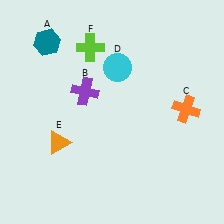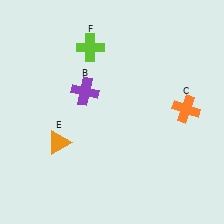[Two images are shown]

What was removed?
The teal hexagon (A), the cyan circle (D) were removed in Image 2.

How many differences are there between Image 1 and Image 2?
There are 2 differences between the two images.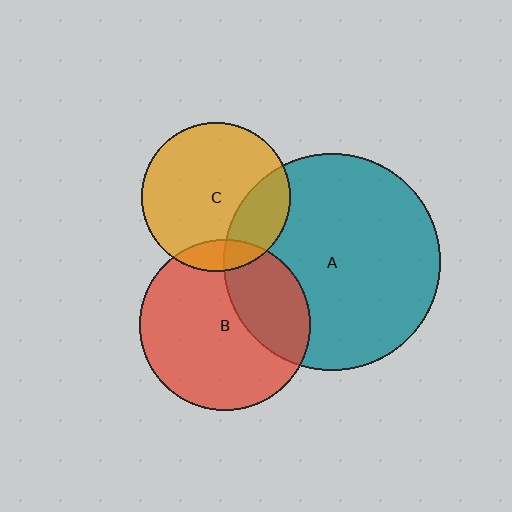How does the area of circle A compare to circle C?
Approximately 2.1 times.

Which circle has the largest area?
Circle A (teal).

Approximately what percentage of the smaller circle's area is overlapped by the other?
Approximately 25%.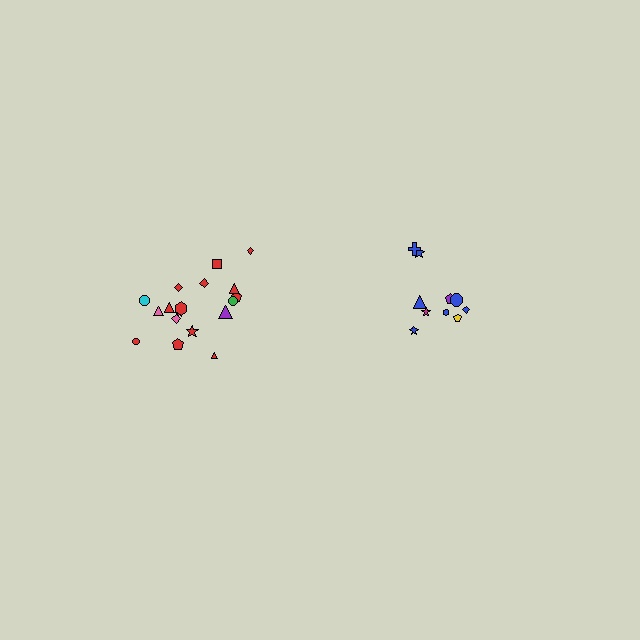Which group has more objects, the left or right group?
The left group.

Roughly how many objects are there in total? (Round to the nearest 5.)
Roughly 30 objects in total.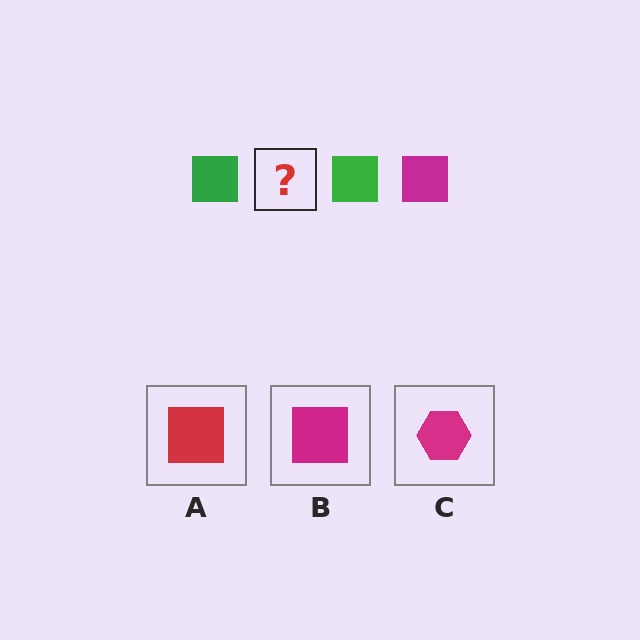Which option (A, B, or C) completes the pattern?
B.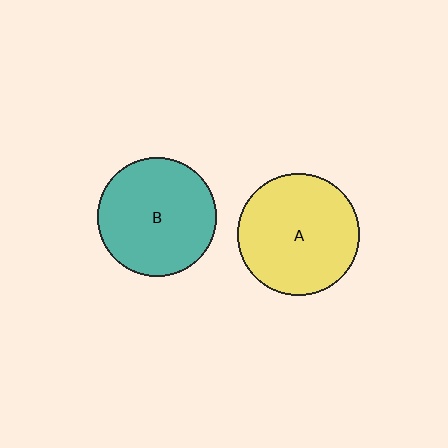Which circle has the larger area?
Circle A (yellow).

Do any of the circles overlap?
No, none of the circles overlap.